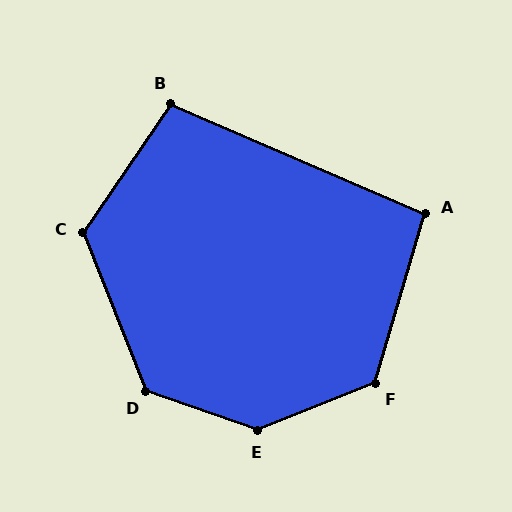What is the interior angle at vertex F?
Approximately 128 degrees (obtuse).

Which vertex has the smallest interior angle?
A, at approximately 97 degrees.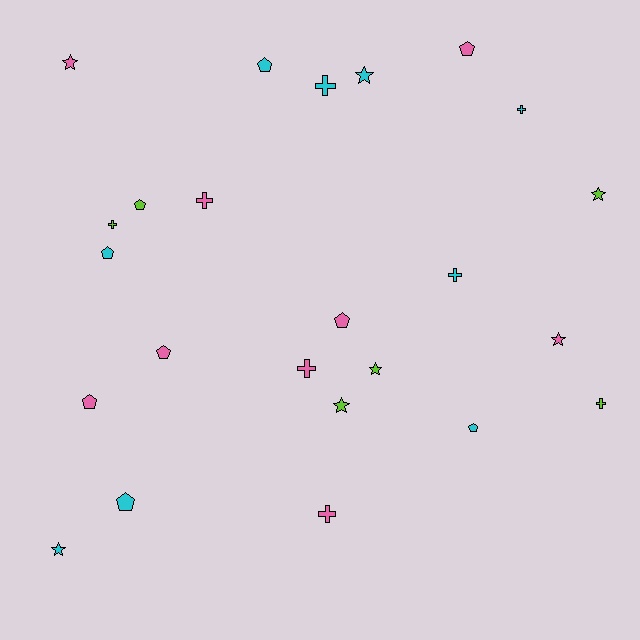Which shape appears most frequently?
Pentagon, with 9 objects.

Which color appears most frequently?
Cyan, with 9 objects.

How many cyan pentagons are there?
There are 4 cyan pentagons.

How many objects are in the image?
There are 24 objects.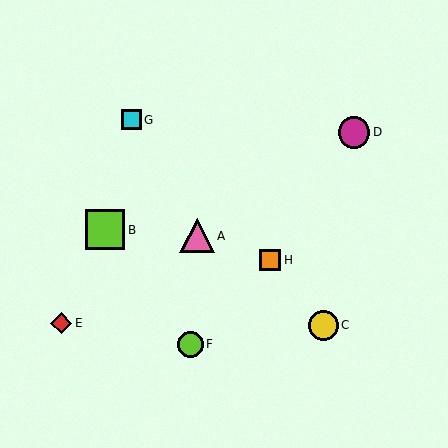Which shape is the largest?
The lime square (labeled B) is the largest.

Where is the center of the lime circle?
The center of the lime circle is at (190, 344).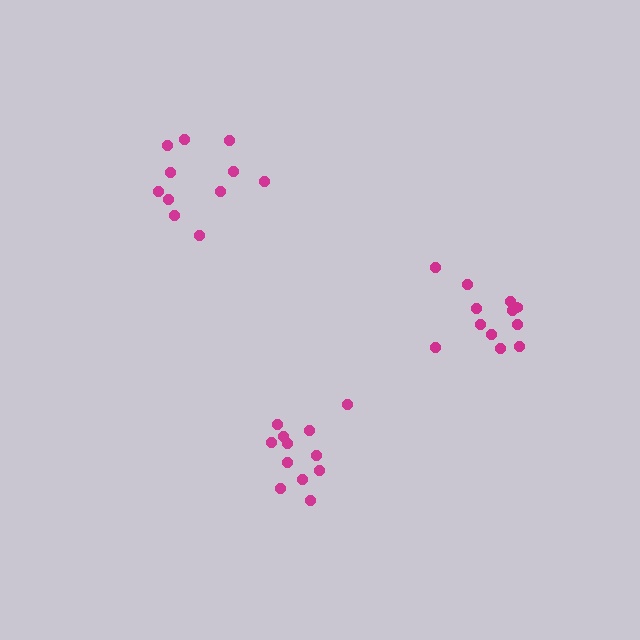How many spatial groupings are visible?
There are 3 spatial groupings.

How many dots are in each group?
Group 1: 11 dots, Group 2: 12 dots, Group 3: 12 dots (35 total).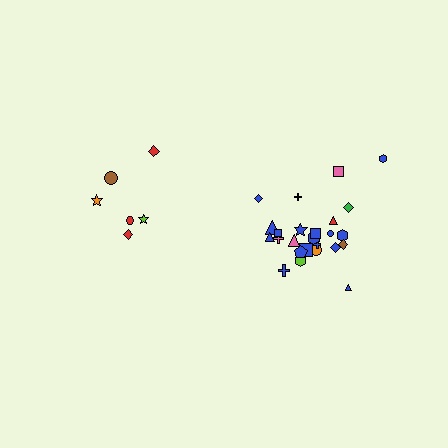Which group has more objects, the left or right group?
The right group.